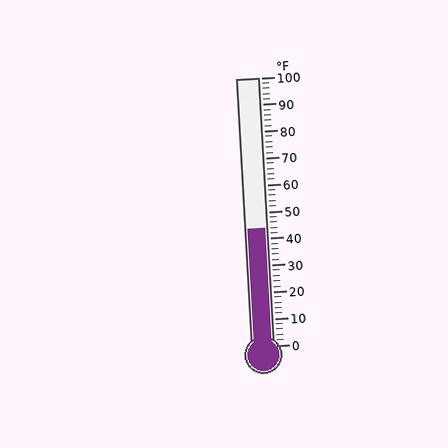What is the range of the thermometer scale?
The thermometer scale ranges from 0°F to 100°F.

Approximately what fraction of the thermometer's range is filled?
The thermometer is filled to approximately 45% of its range.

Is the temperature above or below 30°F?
The temperature is above 30°F.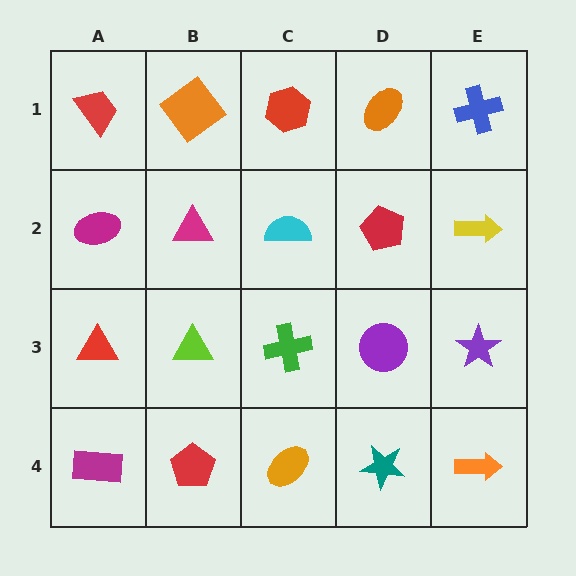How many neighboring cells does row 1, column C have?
3.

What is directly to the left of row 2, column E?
A red pentagon.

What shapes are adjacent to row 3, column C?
A cyan semicircle (row 2, column C), an orange ellipse (row 4, column C), a lime triangle (row 3, column B), a purple circle (row 3, column D).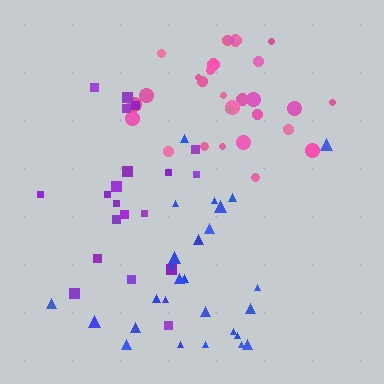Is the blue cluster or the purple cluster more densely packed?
Purple.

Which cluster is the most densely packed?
Pink.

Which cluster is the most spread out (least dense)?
Blue.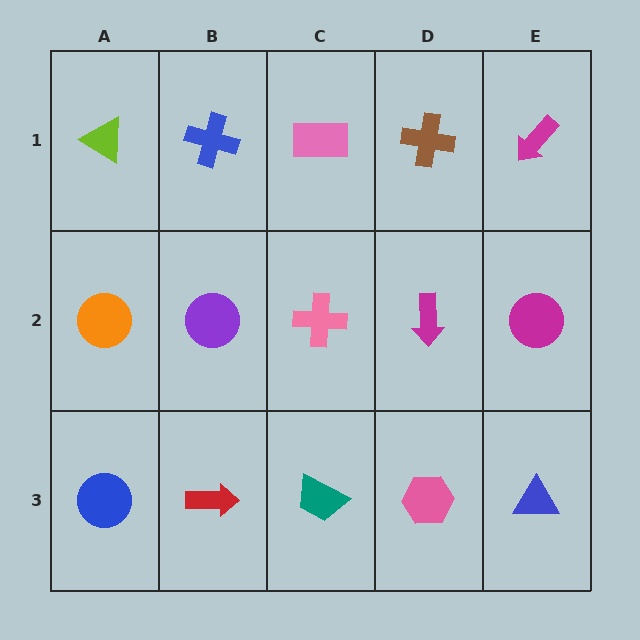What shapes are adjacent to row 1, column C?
A pink cross (row 2, column C), a blue cross (row 1, column B), a brown cross (row 1, column D).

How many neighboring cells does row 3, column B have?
3.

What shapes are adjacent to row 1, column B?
A purple circle (row 2, column B), a lime triangle (row 1, column A), a pink rectangle (row 1, column C).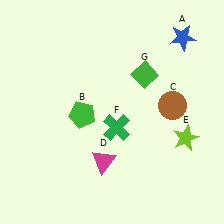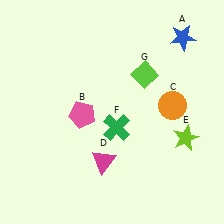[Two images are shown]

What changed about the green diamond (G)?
In Image 1, G is green. In Image 2, it changed to lime.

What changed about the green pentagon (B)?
In Image 1, B is green. In Image 2, it changed to pink.